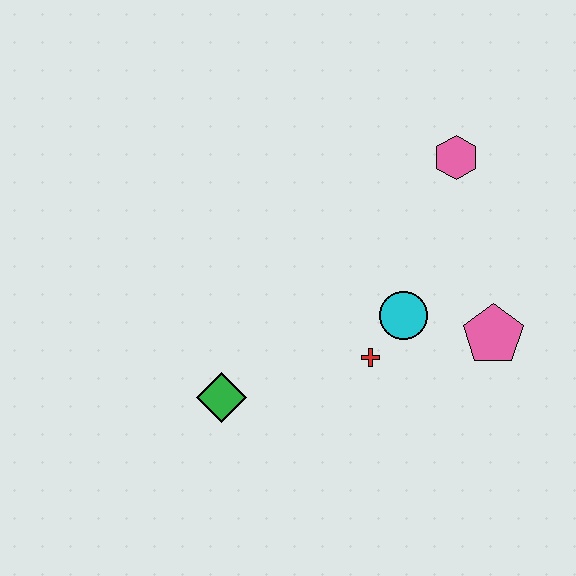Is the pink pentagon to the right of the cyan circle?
Yes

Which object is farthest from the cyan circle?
The green diamond is farthest from the cyan circle.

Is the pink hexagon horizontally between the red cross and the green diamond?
No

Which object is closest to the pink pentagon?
The cyan circle is closest to the pink pentagon.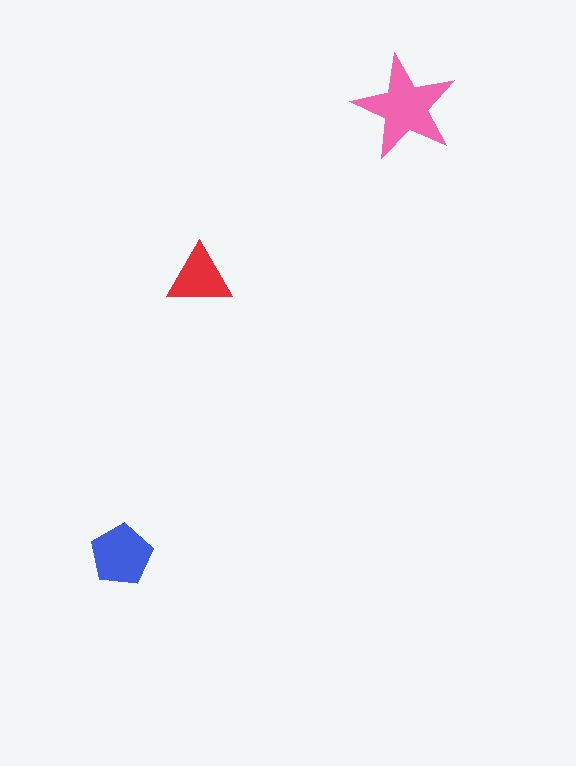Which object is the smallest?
The red triangle.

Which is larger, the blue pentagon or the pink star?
The pink star.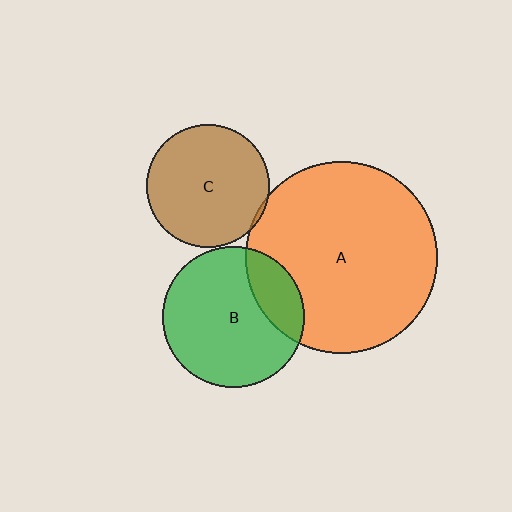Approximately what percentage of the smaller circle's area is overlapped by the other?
Approximately 5%.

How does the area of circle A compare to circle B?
Approximately 1.9 times.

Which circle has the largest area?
Circle A (orange).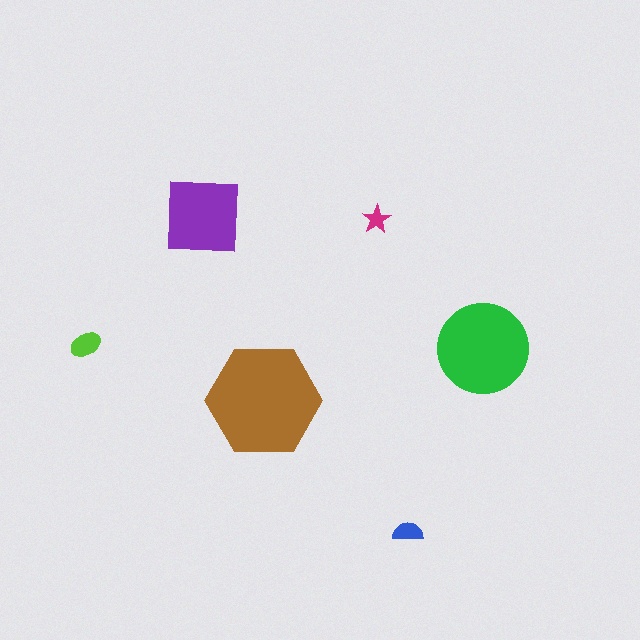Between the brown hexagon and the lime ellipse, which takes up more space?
The brown hexagon.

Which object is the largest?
The brown hexagon.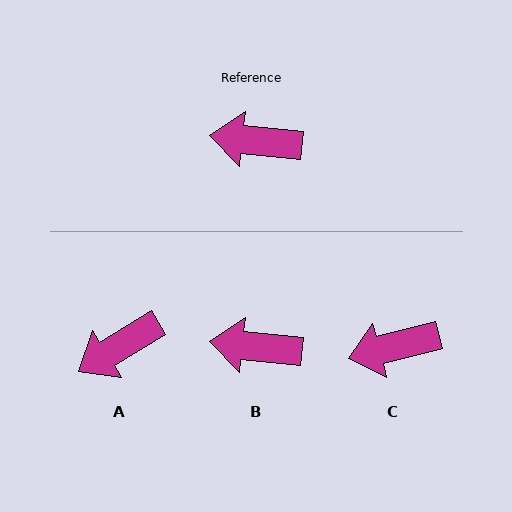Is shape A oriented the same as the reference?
No, it is off by about 38 degrees.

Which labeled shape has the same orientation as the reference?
B.